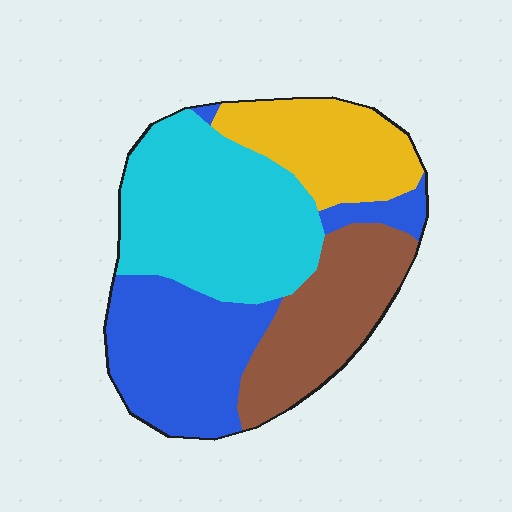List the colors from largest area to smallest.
From largest to smallest: cyan, blue, brown, yellow.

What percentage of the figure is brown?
Brown covers around 20% of the figure.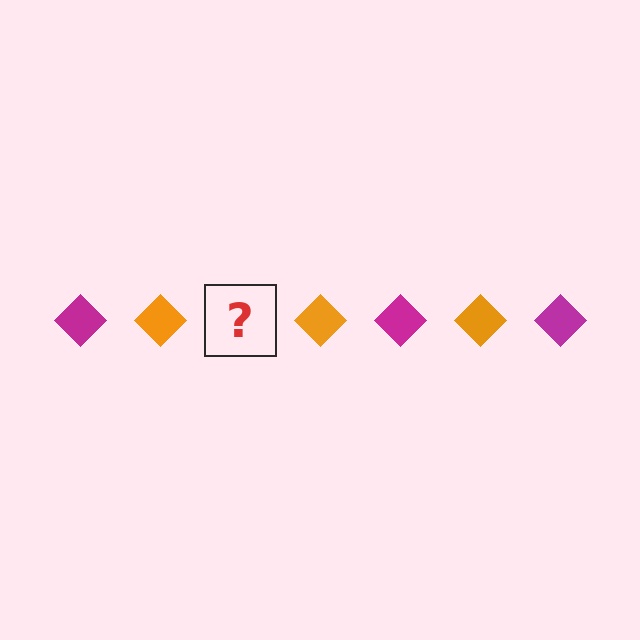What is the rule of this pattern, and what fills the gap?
The rule is that the pattern cycles through magenta, orange diamonds. The gap should be filled with a magenta diamond.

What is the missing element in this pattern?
The missing element is a magenta diamond.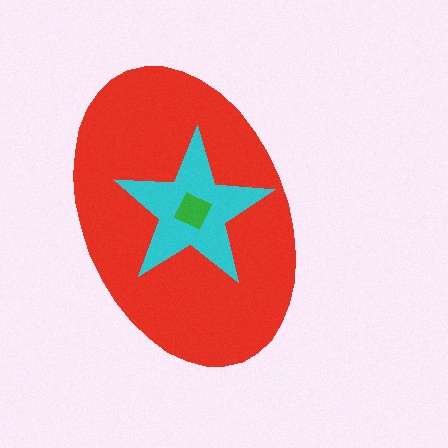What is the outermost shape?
The red ellipse.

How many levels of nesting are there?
3.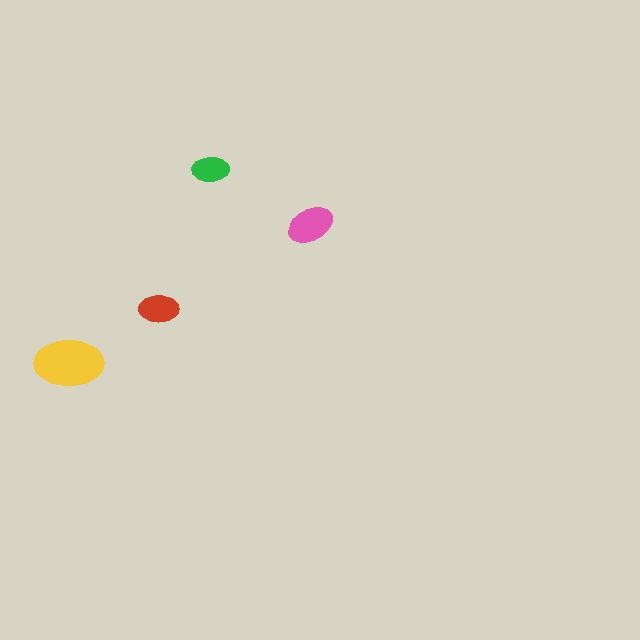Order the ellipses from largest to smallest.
the yellow one, the pink one, the red one, the green one.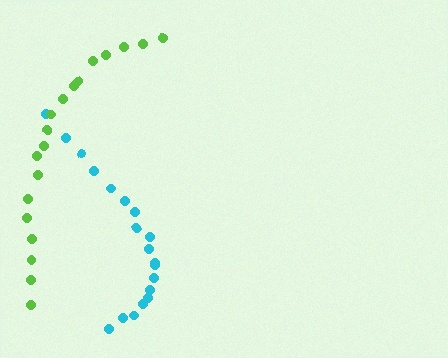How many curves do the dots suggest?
There are 2 distinct paths.